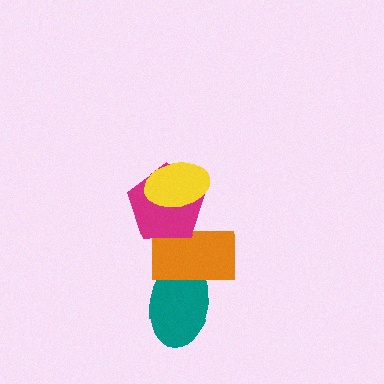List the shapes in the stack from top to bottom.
From top to bottom: the yellow ellipse, the magenta pentagon, the orange rectangle, the teal ellipse.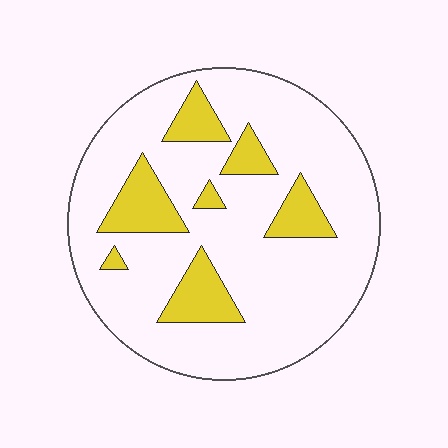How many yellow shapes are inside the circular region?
7.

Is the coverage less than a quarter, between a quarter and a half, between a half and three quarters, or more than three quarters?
Less than a quarter.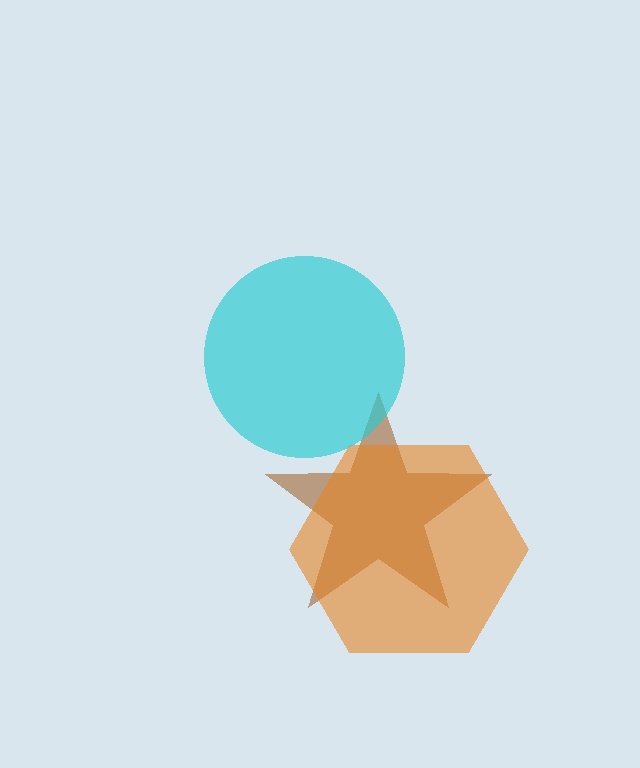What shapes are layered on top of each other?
The layered shapes are: a brown star, an orange hexagon, a cyan circle.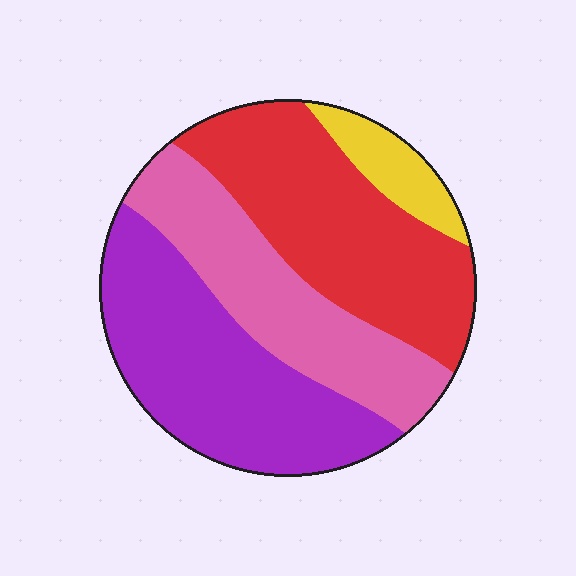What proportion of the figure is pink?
Pink covers roughly 25% of the figure.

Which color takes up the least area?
Yellow, at roughly 5%.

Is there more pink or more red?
Red.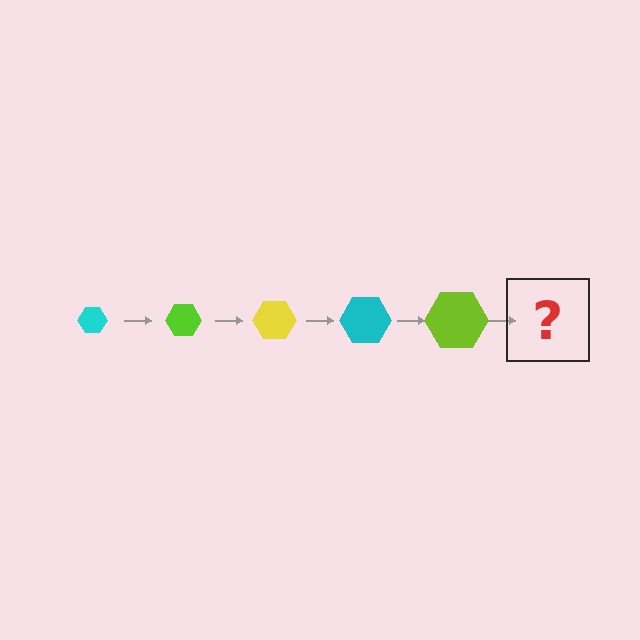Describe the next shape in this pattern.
It should be a yellow hexagon, larger than the previous one.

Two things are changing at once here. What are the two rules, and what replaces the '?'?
The two rules are that the hexagon grows larger each step and the color cycles through cyan, lime, and yellow. The '?' should be a yellow hexagon, larger than the previous one.